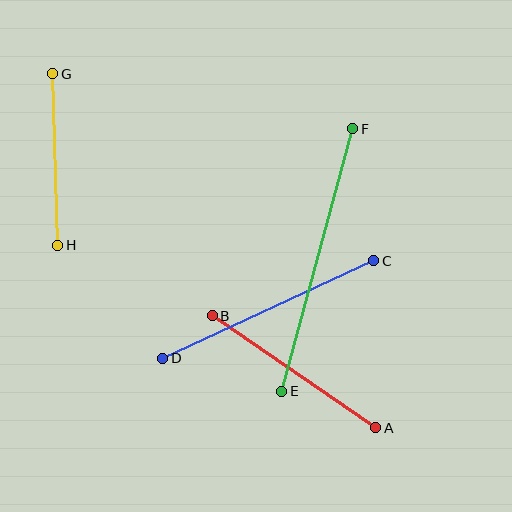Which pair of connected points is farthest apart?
Points E and F are farthest apart.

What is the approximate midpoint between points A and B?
The midpoint is at approximately (294, 372) pixels.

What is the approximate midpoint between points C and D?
The midpoint is at approximately (268, 309) pixels.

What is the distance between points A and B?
The distance is approximately 198 pixels.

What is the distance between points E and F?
The distance is approximately 272 pixels.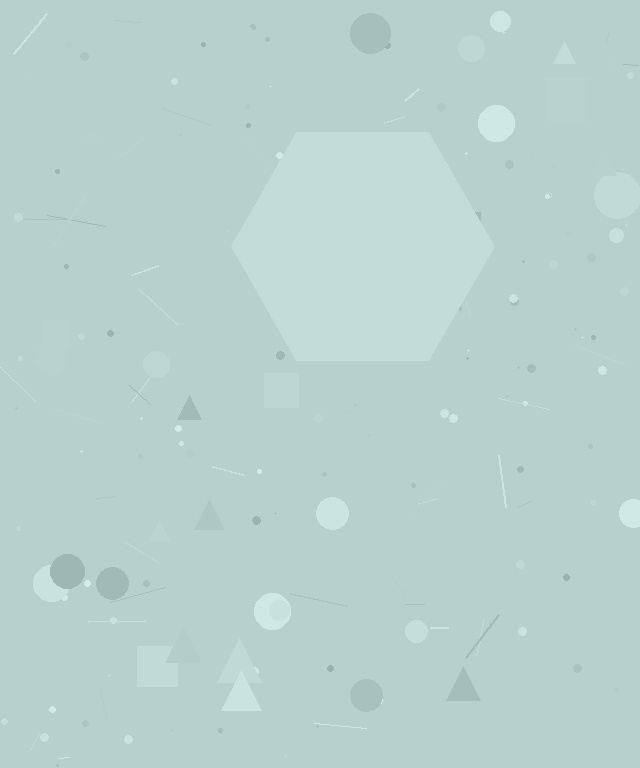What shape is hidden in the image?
A hexagon is hidden in the image.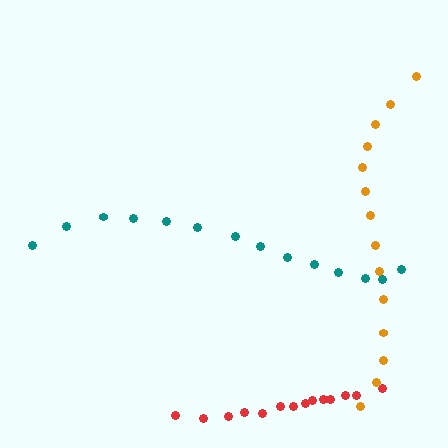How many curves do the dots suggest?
There are 3 distinct paths.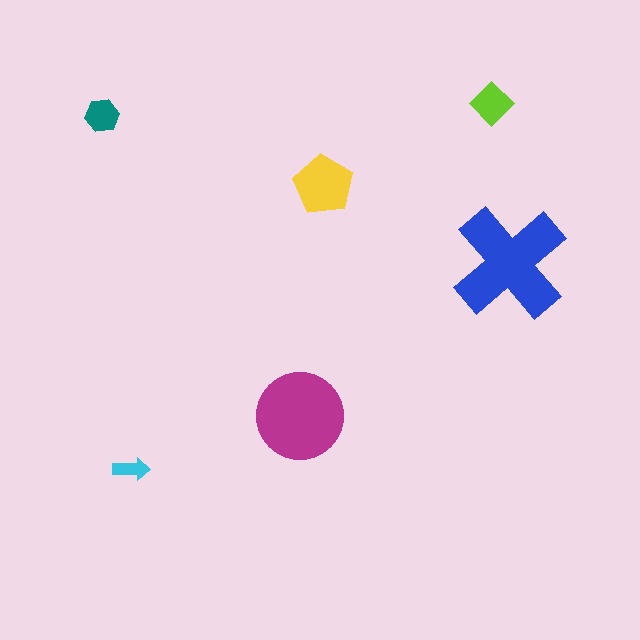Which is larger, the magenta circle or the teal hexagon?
The magenta circle.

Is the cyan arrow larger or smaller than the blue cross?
Smaller.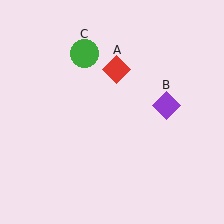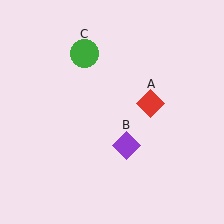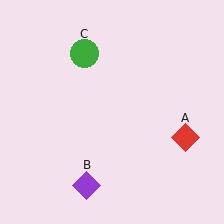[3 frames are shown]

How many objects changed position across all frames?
2 objects changed position: red diamond (object A), purple diamond (object B).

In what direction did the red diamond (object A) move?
The red diamond (object A) moved down and to the right.